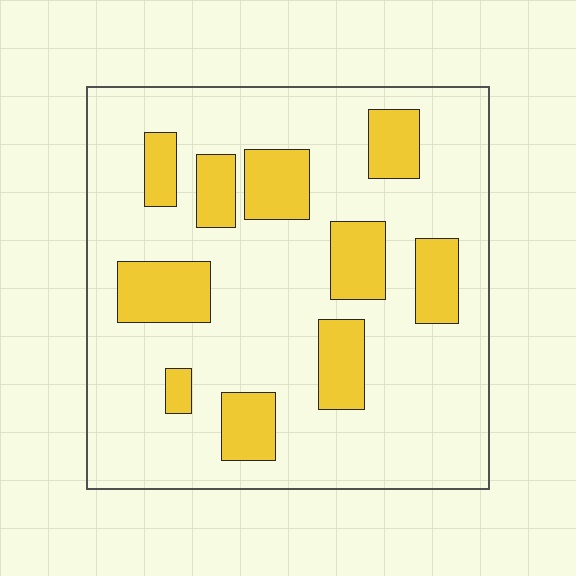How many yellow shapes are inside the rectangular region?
10.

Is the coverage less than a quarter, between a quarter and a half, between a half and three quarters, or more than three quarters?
Less than a quarter.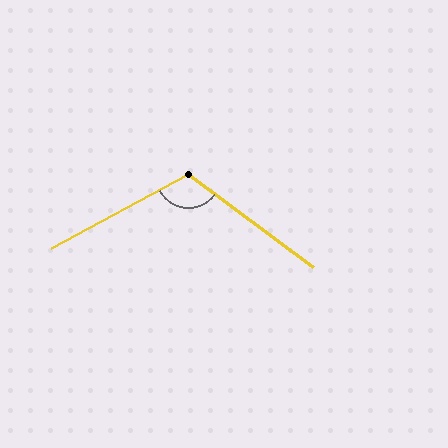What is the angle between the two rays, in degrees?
Approximately 115 degrees.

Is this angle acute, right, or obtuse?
It is obtuse.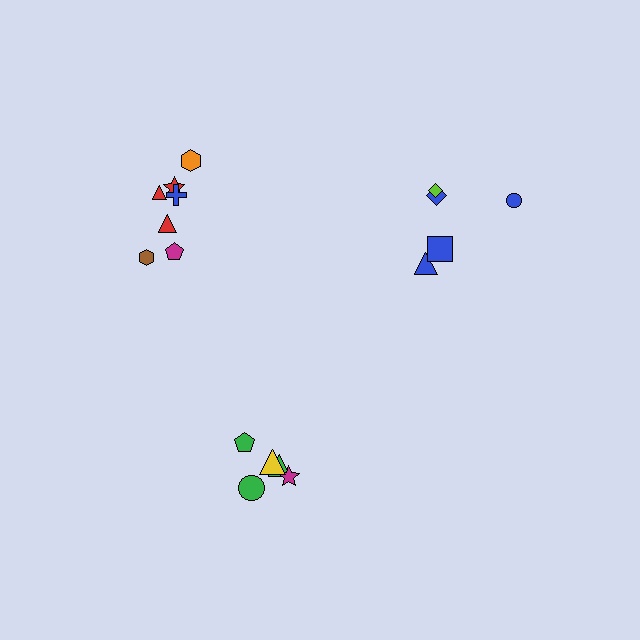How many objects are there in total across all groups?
There are 17 objects.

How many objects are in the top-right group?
There are 5 objects.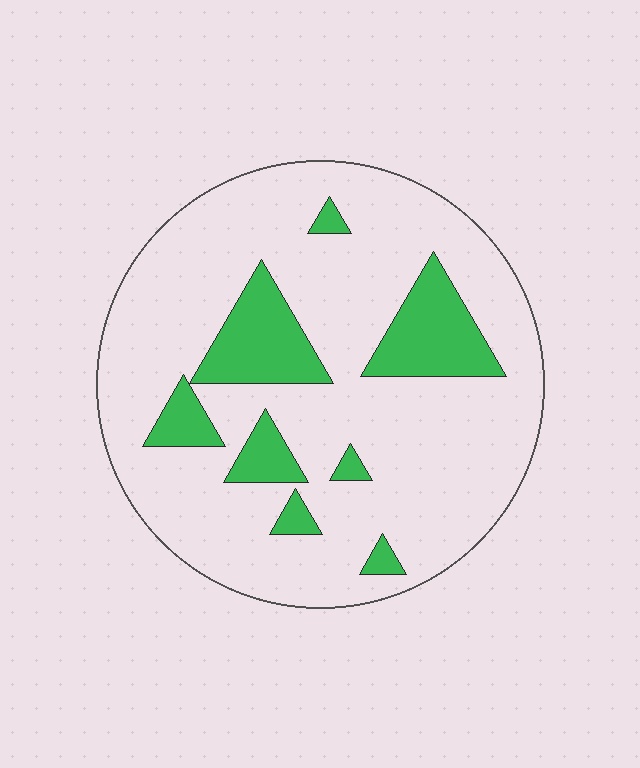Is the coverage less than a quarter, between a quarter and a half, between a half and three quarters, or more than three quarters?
Less than a quarter.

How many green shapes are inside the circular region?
8.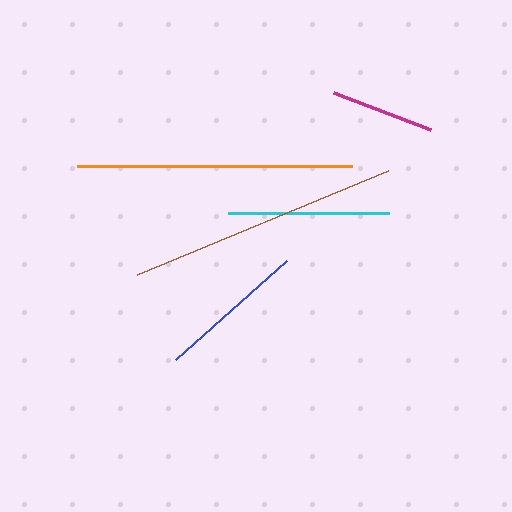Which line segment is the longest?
The orange line is the longest at approximately 275 pixels.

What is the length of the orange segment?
The orange segment is approximately 275 pixels long.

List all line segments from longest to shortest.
From longest to shortest: orange, brown, cyan, blue, magenta.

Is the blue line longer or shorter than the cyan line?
The cyan line is longer than the blue line.